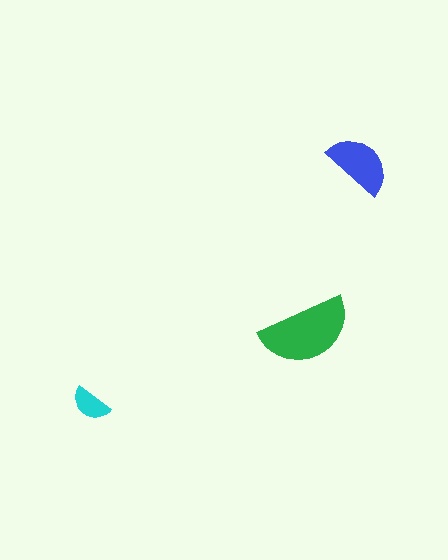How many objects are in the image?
There are 3 objects in the image.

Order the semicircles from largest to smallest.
the green one, the blue one, the cyan one.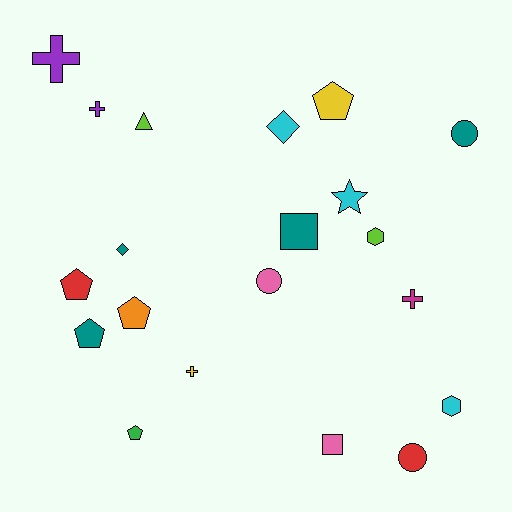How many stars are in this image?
There is 1 star.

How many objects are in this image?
There are 20 objects.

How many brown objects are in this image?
There are no brown objects.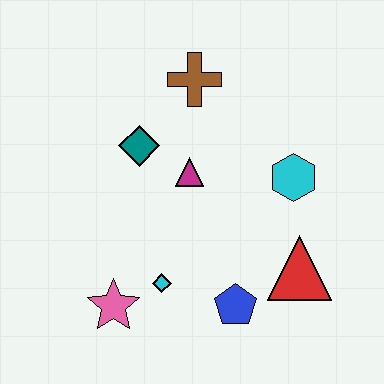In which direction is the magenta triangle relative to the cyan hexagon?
The magenta triangle is to the left of the cyan hexagon.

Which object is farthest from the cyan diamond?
The brown cross is farthest from the cyan diamond.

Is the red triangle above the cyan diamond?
Yes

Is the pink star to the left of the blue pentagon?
Yes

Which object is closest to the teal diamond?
The magenta triangle is closest to the teal diamond.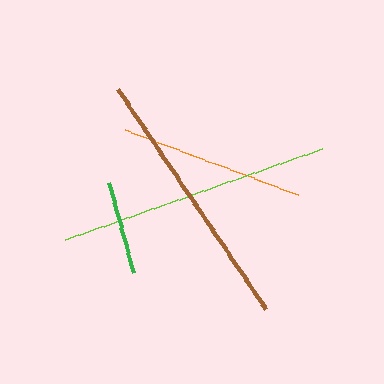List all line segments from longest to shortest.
From longest to shortest: lime, brown, orange, green.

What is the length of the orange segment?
The orange segment is approximately 184 pixels long.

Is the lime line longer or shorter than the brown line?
The lime line is longer than the brown line.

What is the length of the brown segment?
The brown segment is approximately 265 pixels long.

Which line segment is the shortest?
The green line is the shortest at approximately 94 pixels.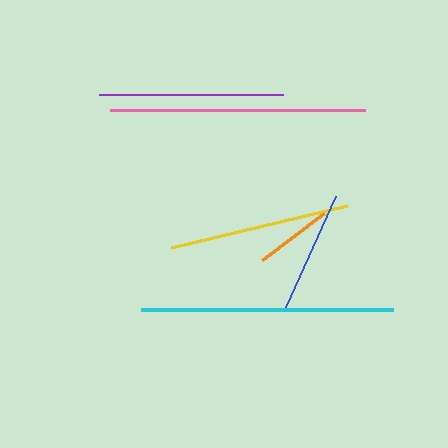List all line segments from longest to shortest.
From longest to shortest: pink, cyan, purple, yellow, blue, orange.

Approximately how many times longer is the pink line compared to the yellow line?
The pink line is approximately 1.4 times the length of the yellow line.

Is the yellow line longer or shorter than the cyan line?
The cyan line is longer than the yellow line.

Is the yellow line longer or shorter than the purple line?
The purple line is longer than the yellow line.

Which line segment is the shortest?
The orange line is the shortest at approximately 78 pixels.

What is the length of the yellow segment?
The yellow segment is approximately 180 pixels long.